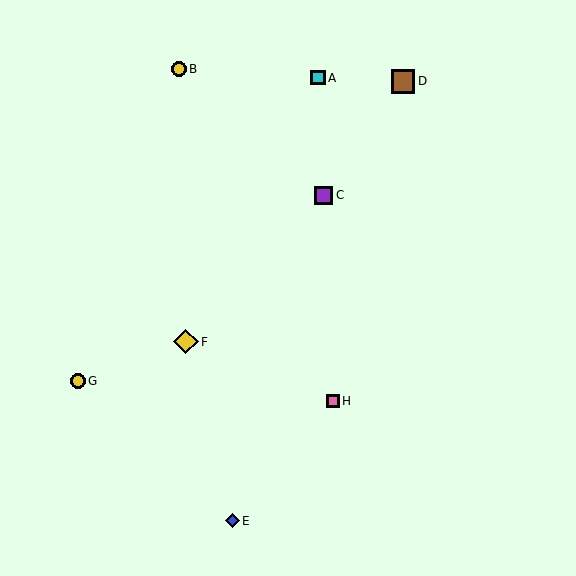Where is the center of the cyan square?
The center of the cyan square is at (318, 78).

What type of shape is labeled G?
Shape G is a yellow circle.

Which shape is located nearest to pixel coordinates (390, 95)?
The brown square (labeled D) at (403, 81) is nearest to that location.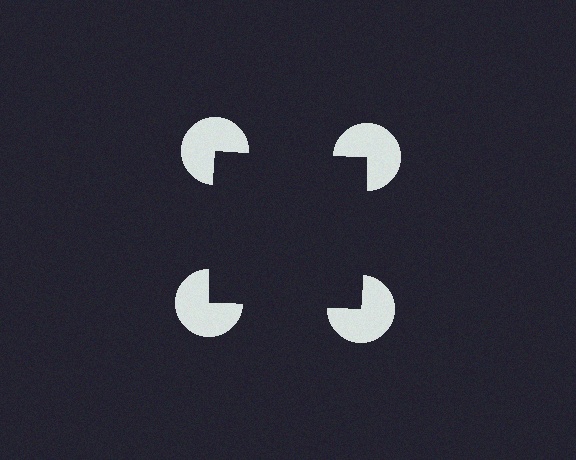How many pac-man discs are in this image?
There are 4 — one at each vertex of the illusory square.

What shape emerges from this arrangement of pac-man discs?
An illusory square — its edges are inferred from the aligned wedge cuts in the pac-man discs, not physically drawn.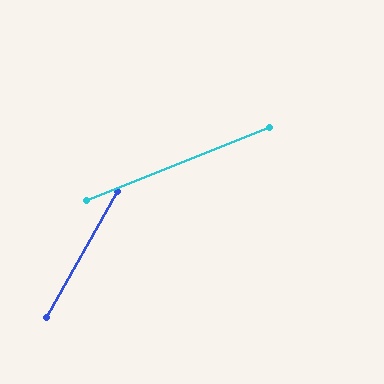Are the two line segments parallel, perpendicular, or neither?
Neither parallel nor perpendicular — they differ by about 39°.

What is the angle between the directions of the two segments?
Approximately 39 degrees.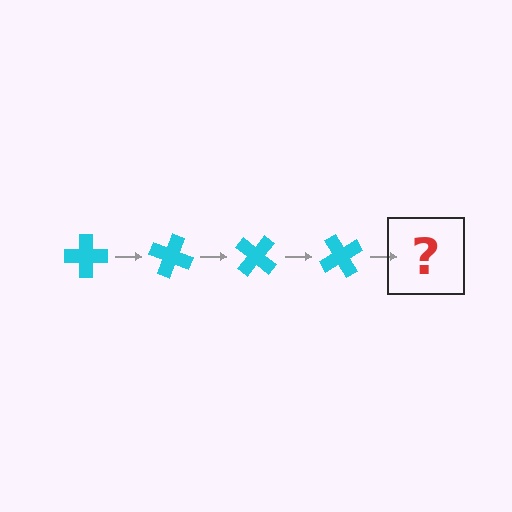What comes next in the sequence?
The next element should be a cyan cross rotated 80 degrees.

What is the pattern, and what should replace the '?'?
The pattern is that the cross rotates 20 degrees each step. The '?' should be a cyan cross rotated 80 degrees.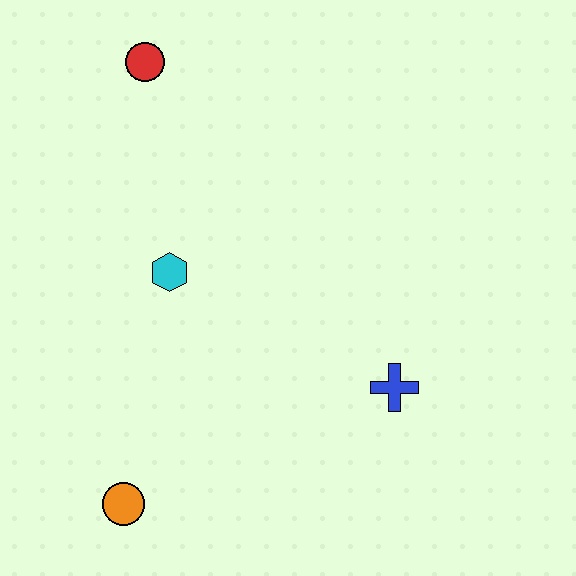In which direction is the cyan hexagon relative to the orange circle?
The cyan hexagon is above the orange circle.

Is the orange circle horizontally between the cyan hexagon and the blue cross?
No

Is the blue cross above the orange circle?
Yes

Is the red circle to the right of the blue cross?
No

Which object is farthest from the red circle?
The orange circle is farthest from the red circle.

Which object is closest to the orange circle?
The cyan hexagon is closest to the orange circle.